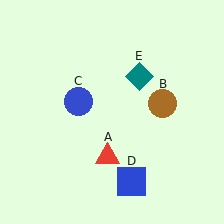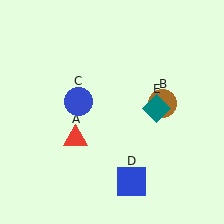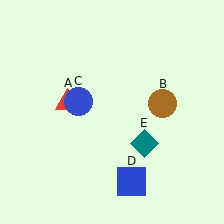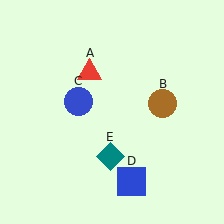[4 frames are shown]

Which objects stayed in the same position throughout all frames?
Brown circle (object B) and blue circle (object C) and blue square (object D) remained stationary.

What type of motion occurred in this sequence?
The red triangle (object A), teal diamond (object E) rotated clockwise around the center of the scene.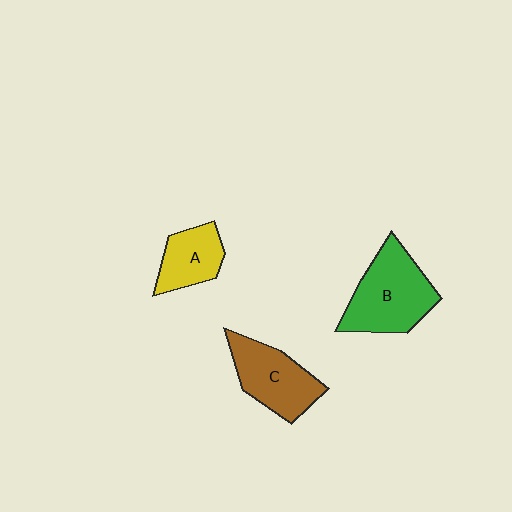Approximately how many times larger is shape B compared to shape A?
Approximately 1.7 times.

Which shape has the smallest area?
Shape A (yellow).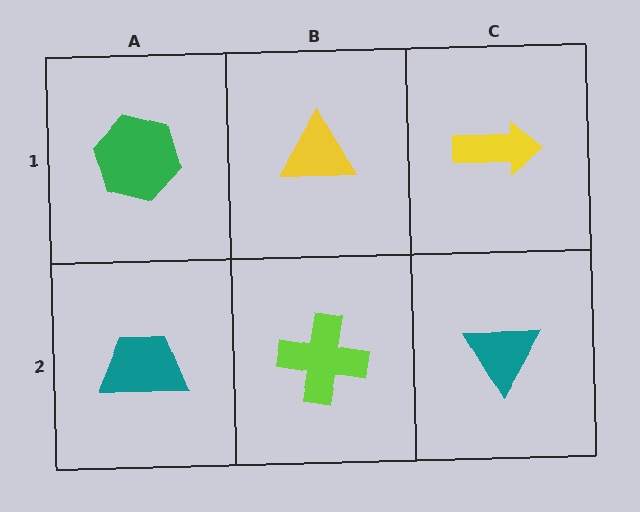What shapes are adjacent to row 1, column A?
A teal trapezoid (row 2, column A), a yellow triangle (row 1, column B).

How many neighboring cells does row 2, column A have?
2.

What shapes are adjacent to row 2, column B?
A yellow triangle (row 1, column B), a teal trapezoid (row 2, column A), a teal triangle (row 2, column C).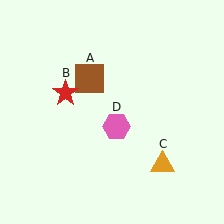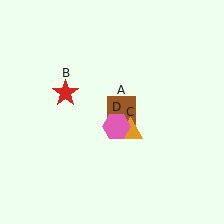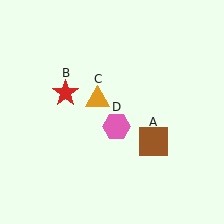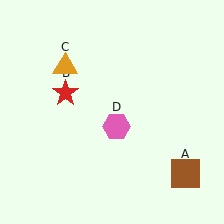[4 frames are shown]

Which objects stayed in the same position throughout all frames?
Red star (object B) and pink hexagon (object D) remained stationary.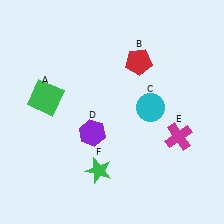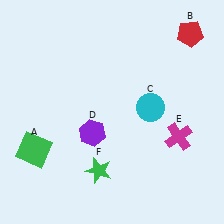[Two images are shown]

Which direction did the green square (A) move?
The green square (A) moved down.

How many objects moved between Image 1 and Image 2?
2 objects moved between the two images.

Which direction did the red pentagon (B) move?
The red pentagon (B) moved right.